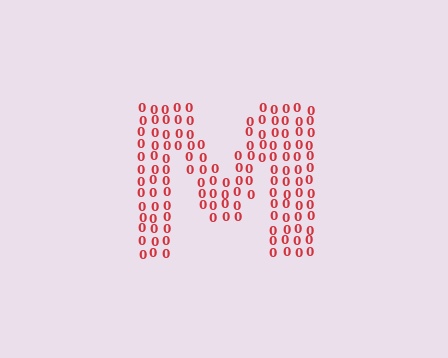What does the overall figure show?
The overall figure shows the letter M.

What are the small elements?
The small elements are digit 0's.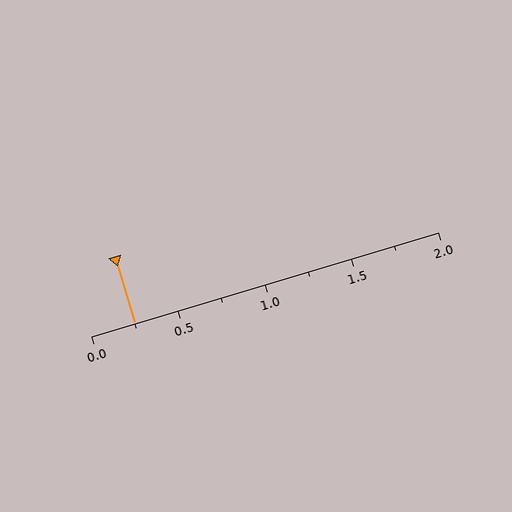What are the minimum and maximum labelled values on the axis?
The axis runs from 0.0 to 2.0.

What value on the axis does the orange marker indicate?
The marker indicates approximately 0.25.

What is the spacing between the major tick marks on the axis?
The major ticks are spaced 0.5 apart.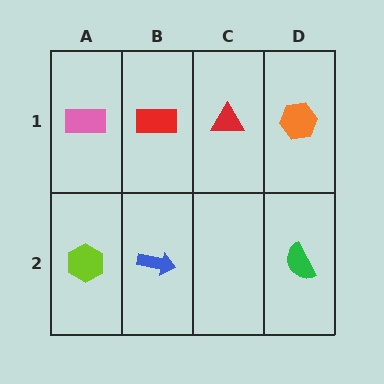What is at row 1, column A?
A pink rectangle.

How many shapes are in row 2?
3 shapes.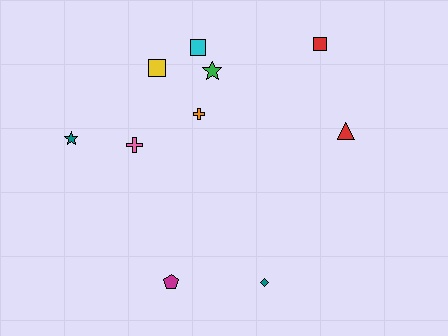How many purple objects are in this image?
There are no purple objects.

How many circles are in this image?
There are no circles.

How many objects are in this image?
There are 10 objects.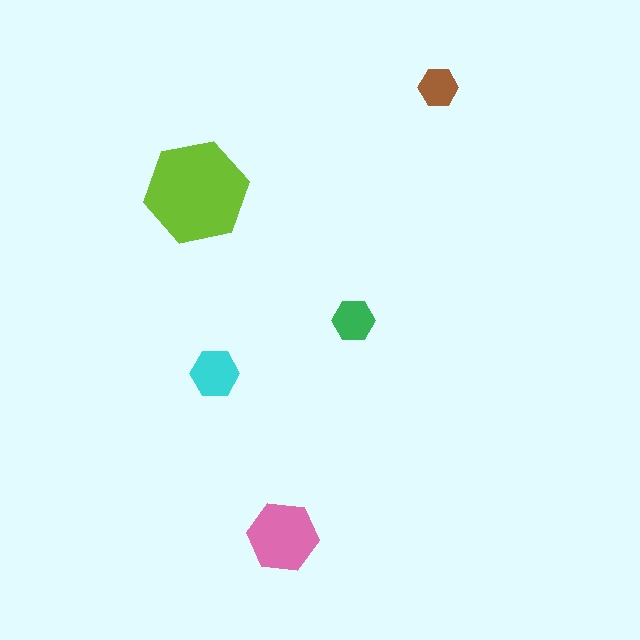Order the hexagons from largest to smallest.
the lime one, the pink one, the cyan one, the green one, the brown one.